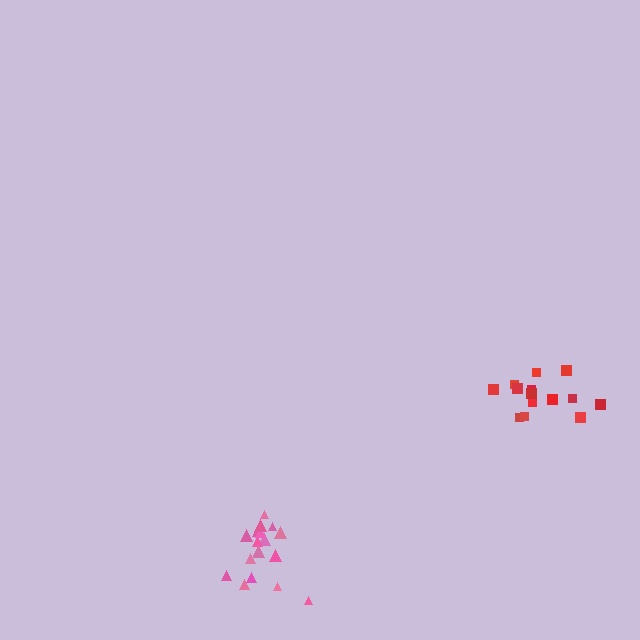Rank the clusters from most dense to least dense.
pink, red.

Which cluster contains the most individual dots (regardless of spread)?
Pink (17).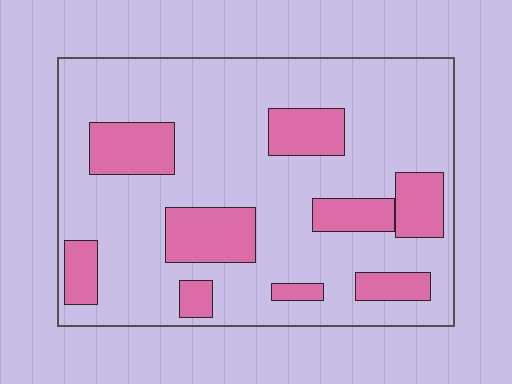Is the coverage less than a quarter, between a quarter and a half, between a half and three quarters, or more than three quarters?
Less than a quarter.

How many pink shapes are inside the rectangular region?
9.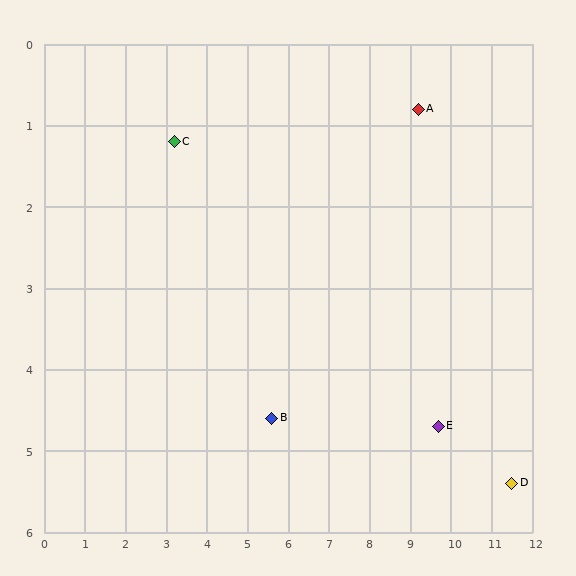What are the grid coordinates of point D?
Point D is at approximately (11.5, 5.4).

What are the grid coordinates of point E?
Point E is at approximately (9.7, 4.7).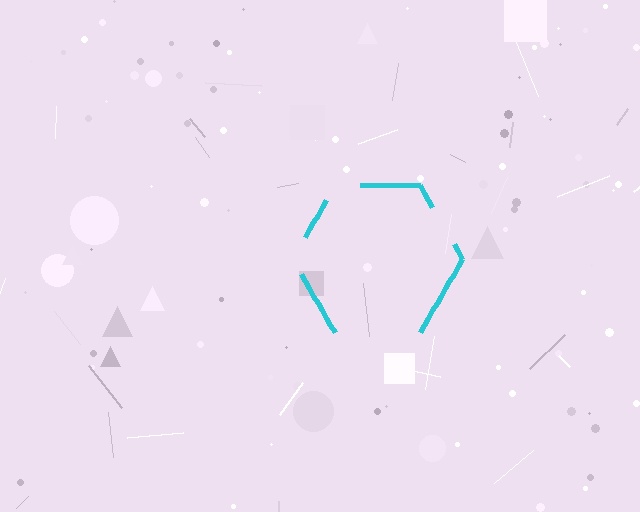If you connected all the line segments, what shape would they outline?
They would outline a hexagon.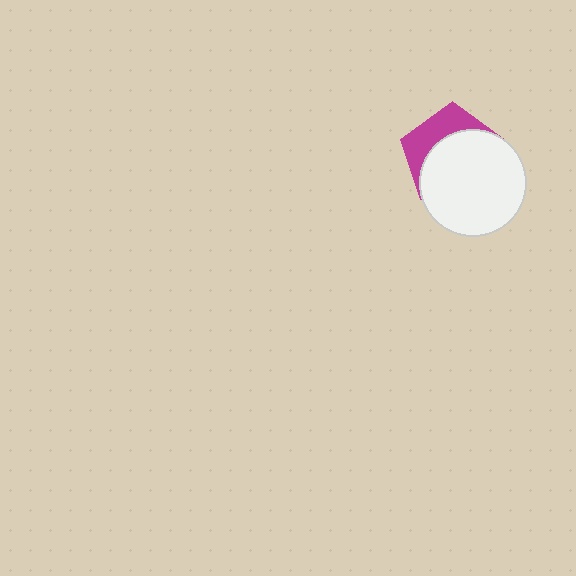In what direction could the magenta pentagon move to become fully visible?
The magenta pentagon could move toward the upper-left. That would shift it out from behind the white circle entirely.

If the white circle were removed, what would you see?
You would see the complete magenta pentagon.